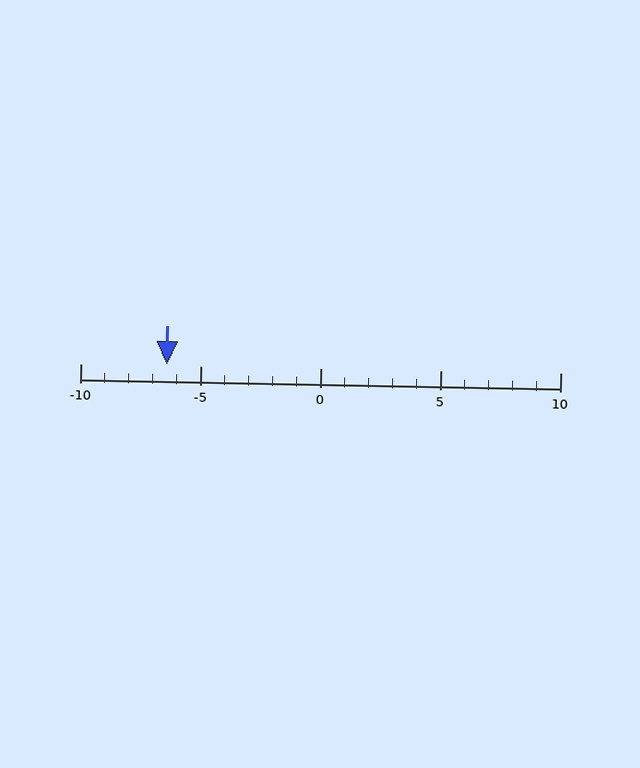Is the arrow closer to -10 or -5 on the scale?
The arrow is closer to -5.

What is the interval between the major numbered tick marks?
The major tick marks are spaced 5 units apart.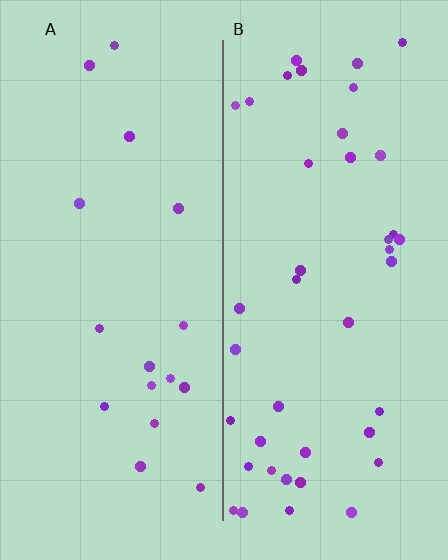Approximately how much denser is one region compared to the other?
Approximately 2.4× — region B over region A.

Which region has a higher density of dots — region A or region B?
B (the right).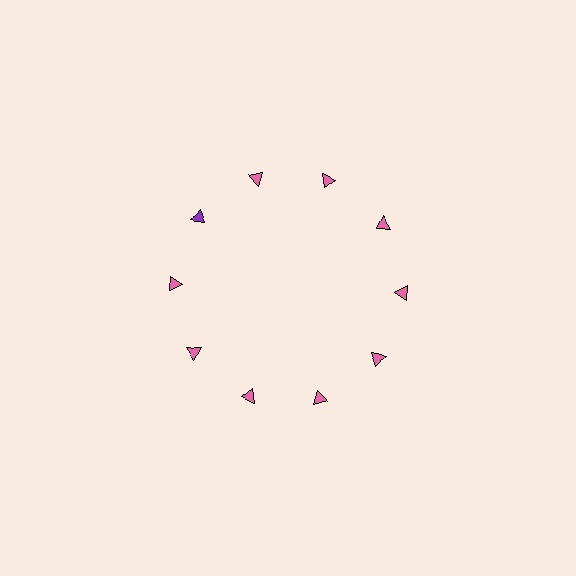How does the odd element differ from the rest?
It has a different color: purple instead of pink.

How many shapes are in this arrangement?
There are 10 shapes arranged in a ring pattern.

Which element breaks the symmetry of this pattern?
The purple triangle at roughly the 10 o'clock position breaks the symmetry. All other shapes are pink triangles.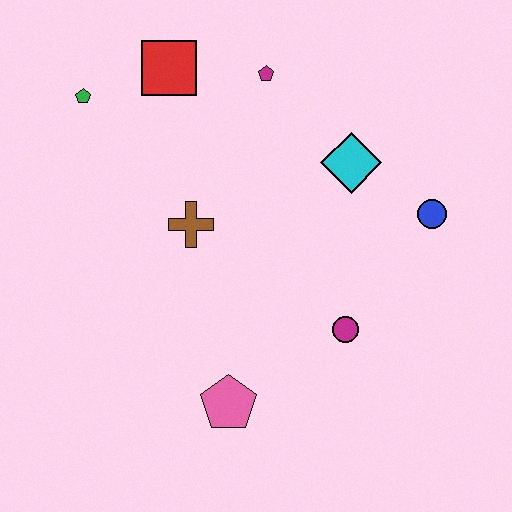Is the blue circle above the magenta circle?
Yes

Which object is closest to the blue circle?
The cyan diamond is closest to the blue circle.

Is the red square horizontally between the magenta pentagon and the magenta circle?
No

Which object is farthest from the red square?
The pink pentagon is farthest from the red square.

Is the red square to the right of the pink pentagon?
No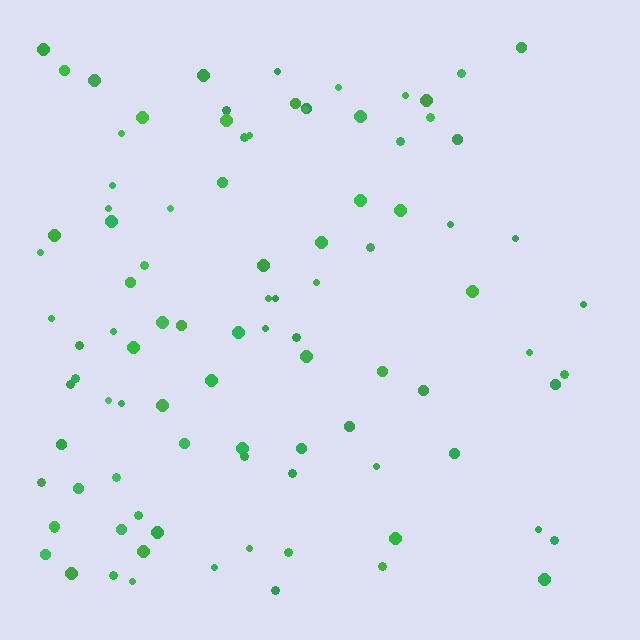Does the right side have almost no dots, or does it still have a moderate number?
Still a moderate number, just noticeably fewer than the left.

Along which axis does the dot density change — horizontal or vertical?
Horizontal.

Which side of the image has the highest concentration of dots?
The left.